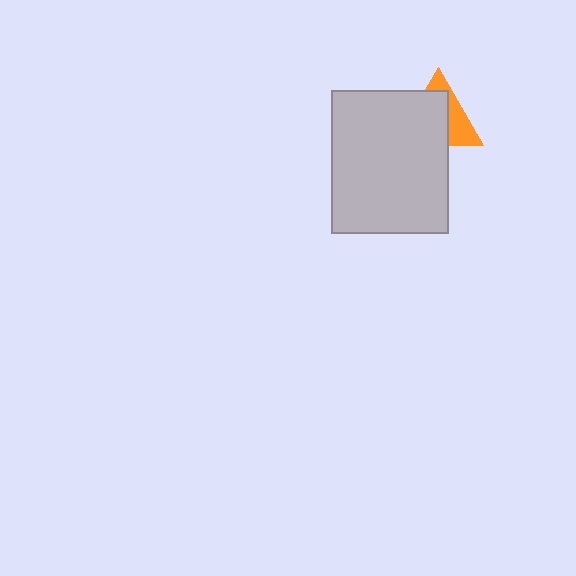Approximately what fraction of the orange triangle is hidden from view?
Roughly 63% of the orange triangle is hidden behind the light gray rectangle.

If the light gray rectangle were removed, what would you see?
You would see the complete orange triangle.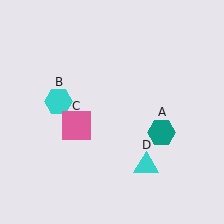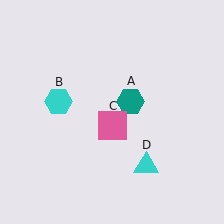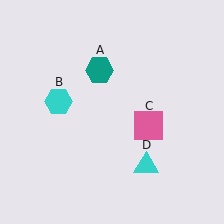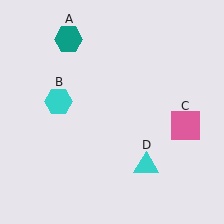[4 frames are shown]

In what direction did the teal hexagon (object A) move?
The teal hexagon (object A) moved up and to the left.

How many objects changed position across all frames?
2 objects changed position: teal hexagon (object A), pink square (object C).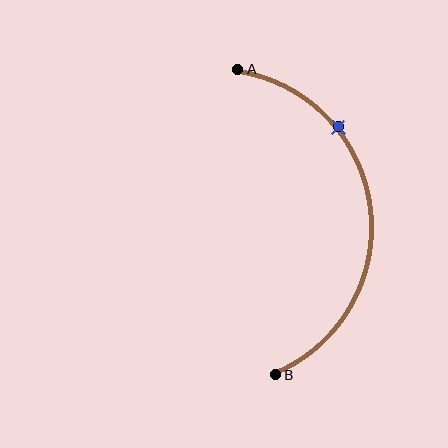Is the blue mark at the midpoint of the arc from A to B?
No. The blue mark lies on the arc but is closer to endpoint A. The arc midpoint would be at the point on the curve equidistant along the arc from both A and B.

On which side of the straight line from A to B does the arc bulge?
The arc bulges to the right of the straight line connecting A and B.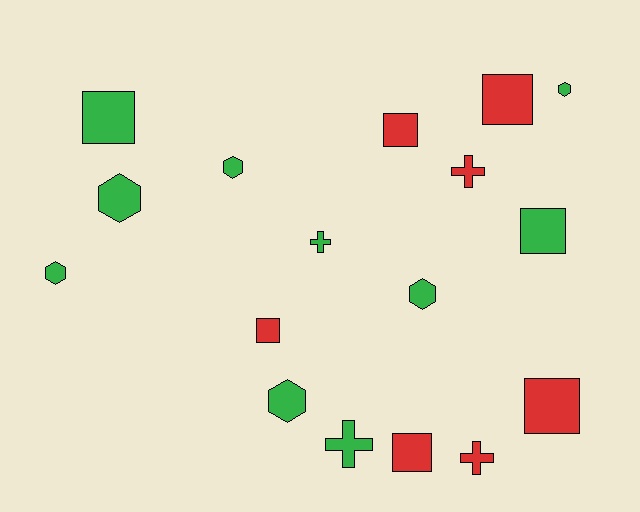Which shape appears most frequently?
Square, with 7 objects.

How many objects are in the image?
There are 17 objects.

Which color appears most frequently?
Green, with 10 objects.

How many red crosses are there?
There are 2 red crosses.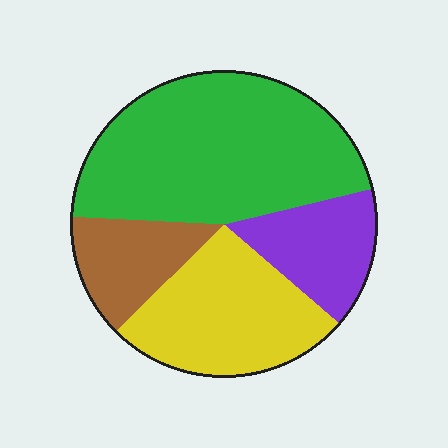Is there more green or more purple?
Green.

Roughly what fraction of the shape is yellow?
Yellow covers 26% of the shape.